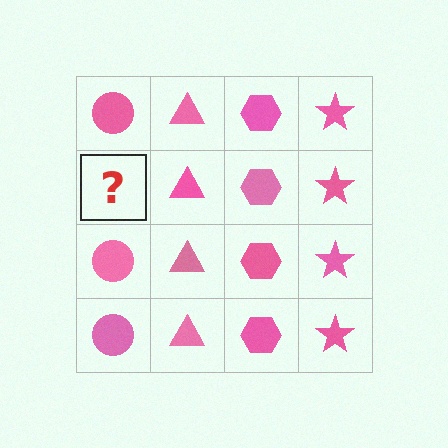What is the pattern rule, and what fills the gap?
The rule is that each column has a consistent shape. The gap should be filled with a pink circle.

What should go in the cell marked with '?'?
The missing cell should contain a pink circle.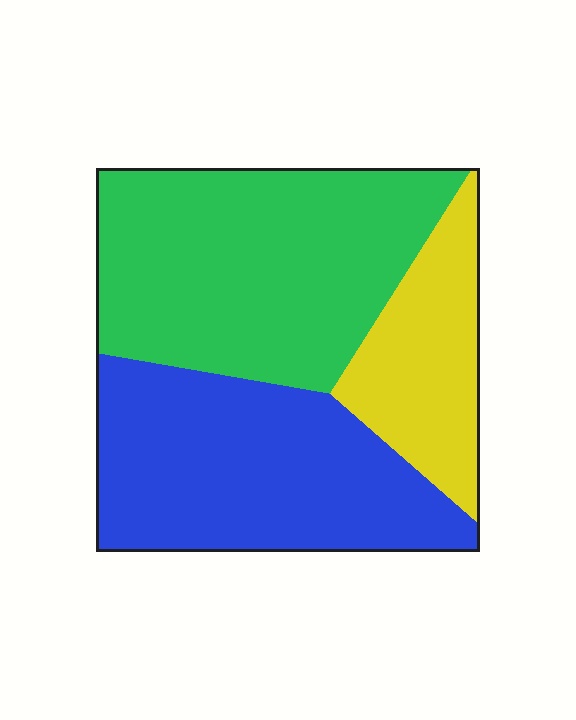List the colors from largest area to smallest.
From largest to smallest: green, blue, yellow.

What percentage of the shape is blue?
Blue covers about 40% of the shape.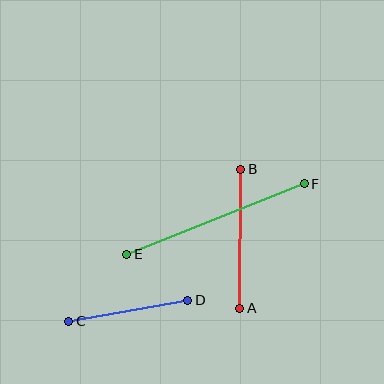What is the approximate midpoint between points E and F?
The midpoint is at approximately (216, 219) pixels.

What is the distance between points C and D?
The distance is approximately 121 pixels.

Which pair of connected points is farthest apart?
Points E and F are farthest apart.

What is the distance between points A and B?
The distance is approximately 139 pixels.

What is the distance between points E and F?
The distance is approximately 191 pixels.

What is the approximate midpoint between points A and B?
The midpoint is at approximately (240, 239) pixels.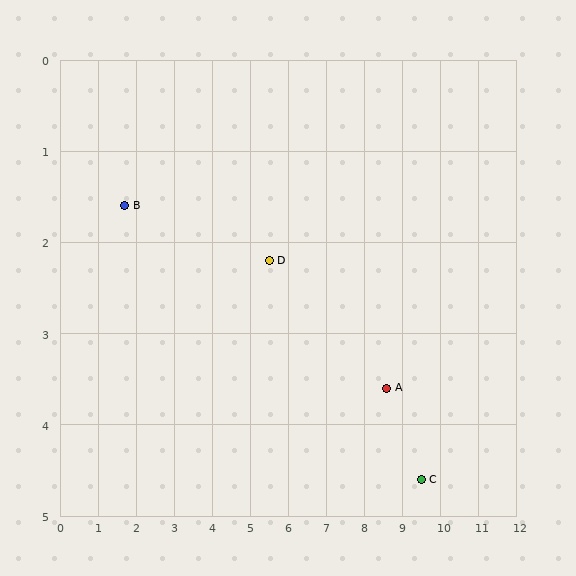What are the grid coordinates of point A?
Point A is at approximately (8.6, 3.6).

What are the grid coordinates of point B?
Point B is at approximately (1.7, 1.6).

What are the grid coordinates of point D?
Point D is at approximately (5.5, 2.2).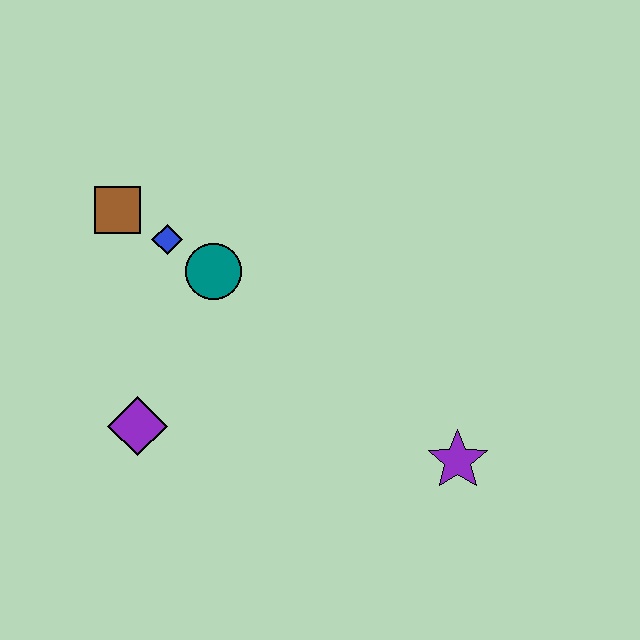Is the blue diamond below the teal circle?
No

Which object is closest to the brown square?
The blue diamond is closest to the brown square.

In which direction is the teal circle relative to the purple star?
The teal circle is to the left of the purple star.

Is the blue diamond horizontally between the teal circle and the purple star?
No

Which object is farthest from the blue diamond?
The purple star is farthest from the blue diamond.